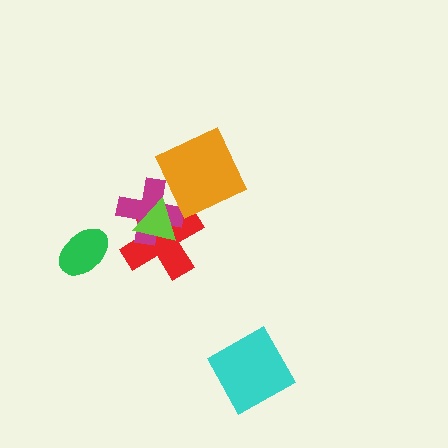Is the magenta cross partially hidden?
Yes, it is partially covered by another shape.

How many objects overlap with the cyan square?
0 objects overlap with the cyan square.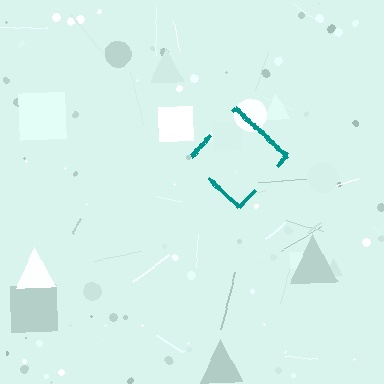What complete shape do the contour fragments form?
The contour fragments form a diamond.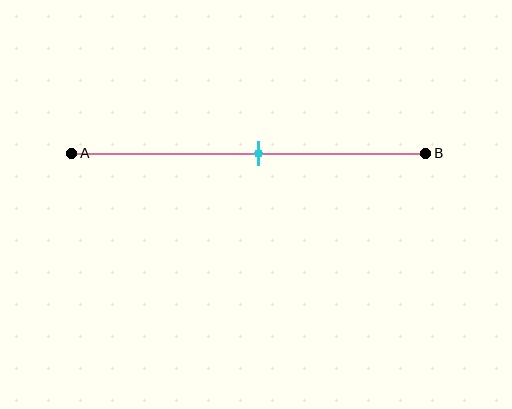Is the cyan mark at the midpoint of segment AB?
Yes, the mark is approximately at the midpoint.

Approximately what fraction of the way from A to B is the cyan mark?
The cyan mark is approximately 55% of the way from A to B.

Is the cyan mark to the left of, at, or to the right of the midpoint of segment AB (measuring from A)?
The cyan mark is approximately at the midpoint of segment AB.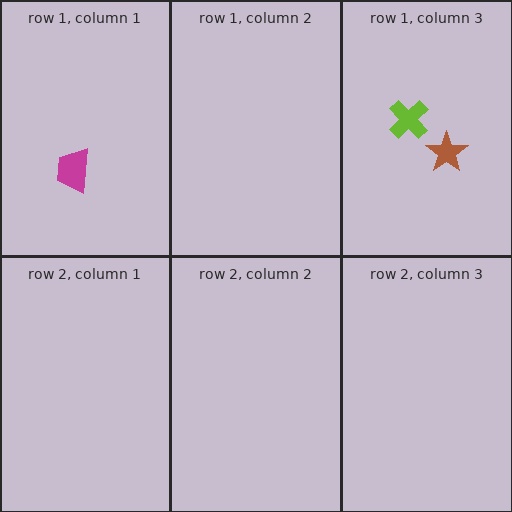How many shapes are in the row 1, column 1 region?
1.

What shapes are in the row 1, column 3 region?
The lime cross, the brown star.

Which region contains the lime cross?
The row 1, column 3 region.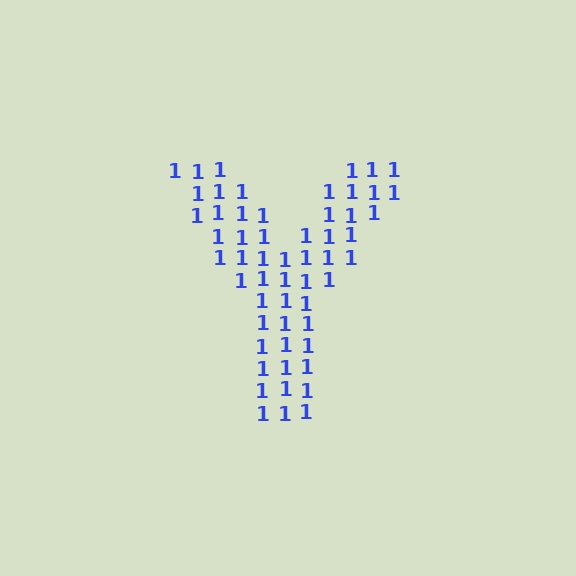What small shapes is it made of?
It is made of small digit 1's.